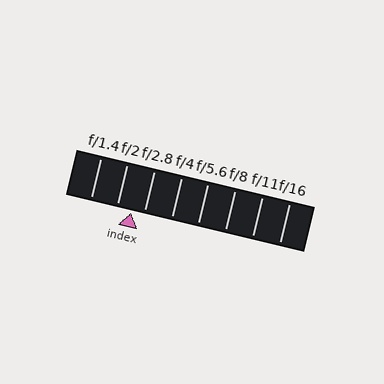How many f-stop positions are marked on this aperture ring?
There are 8 f-stop positions marked.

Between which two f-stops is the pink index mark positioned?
The index mark is between f/2 and f/2.8.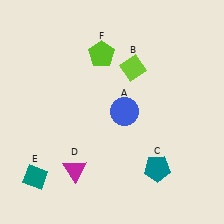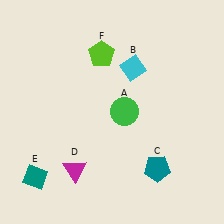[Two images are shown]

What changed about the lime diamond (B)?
In Image 1, B is lime. In Image 2, it changed to cyan.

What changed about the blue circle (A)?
In Image 1, A is blue. In Image 2, it changed to green.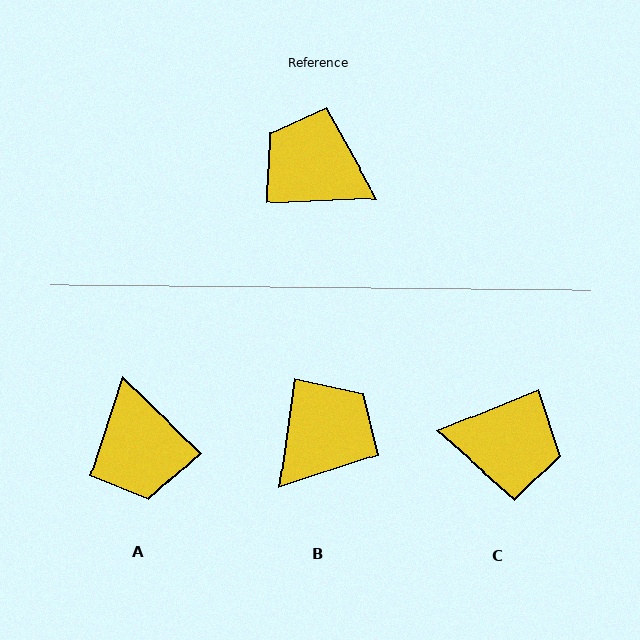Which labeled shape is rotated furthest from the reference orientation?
C, about 161 degrees away.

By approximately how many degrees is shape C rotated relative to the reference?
Approximately 161 degrees clockwise.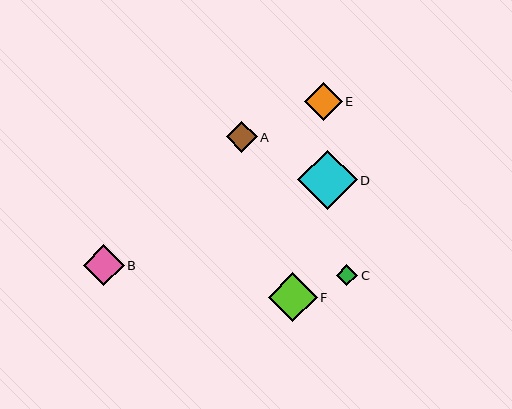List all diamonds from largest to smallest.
From largest to smallest: D, F, B, E, A, C.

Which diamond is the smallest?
Diamond C is the smallest with a size of approximately 22 pixels.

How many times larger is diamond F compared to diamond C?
Diamond F is approximately 2.3 times the size of diamond C.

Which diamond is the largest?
Diamond D is the largest with a size of approximately 59 pixels.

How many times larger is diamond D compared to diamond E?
Diamond D is approximately 1.6 times the size of diamond E.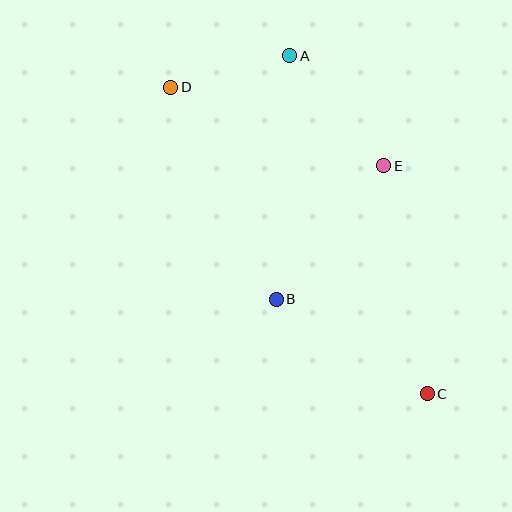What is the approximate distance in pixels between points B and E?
The distance between B and E is approximately 171 pixels.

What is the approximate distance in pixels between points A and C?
The distance between A and C is approximately 365 pixels.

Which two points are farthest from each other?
Points C and D are farthest from each other.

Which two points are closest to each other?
Points A and D are closest to each other.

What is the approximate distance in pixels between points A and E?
The distance between A and E is approximately 145 pixels.